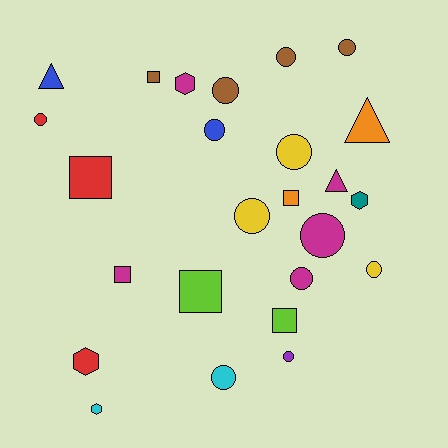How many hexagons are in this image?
There are 4 hexagons.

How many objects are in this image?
There are 25 objects.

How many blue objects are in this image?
There are 2 blue objects.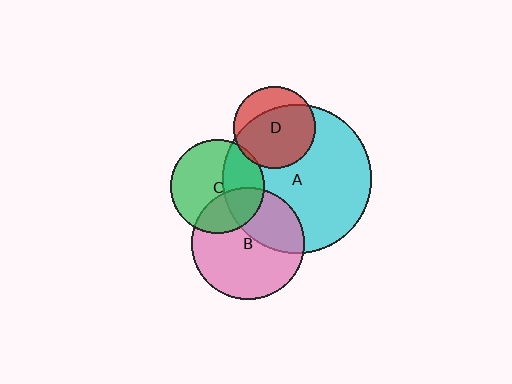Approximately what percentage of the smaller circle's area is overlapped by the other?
Approximately 35%.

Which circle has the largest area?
Circle A (cyan).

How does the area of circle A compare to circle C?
Approximately 2.5 times.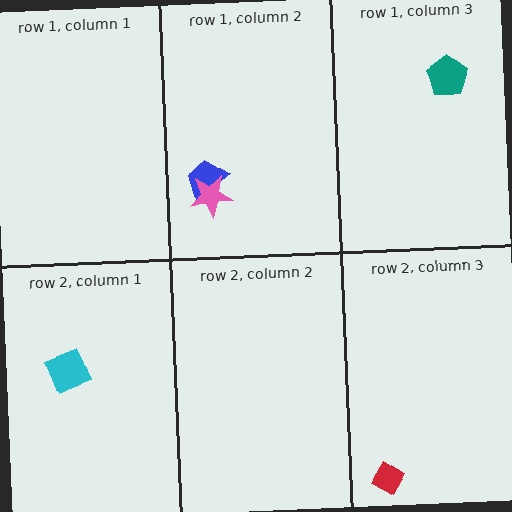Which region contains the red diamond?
The row 2, column 3 region.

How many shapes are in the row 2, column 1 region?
1.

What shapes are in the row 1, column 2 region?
The blue trapezoid, the pink star.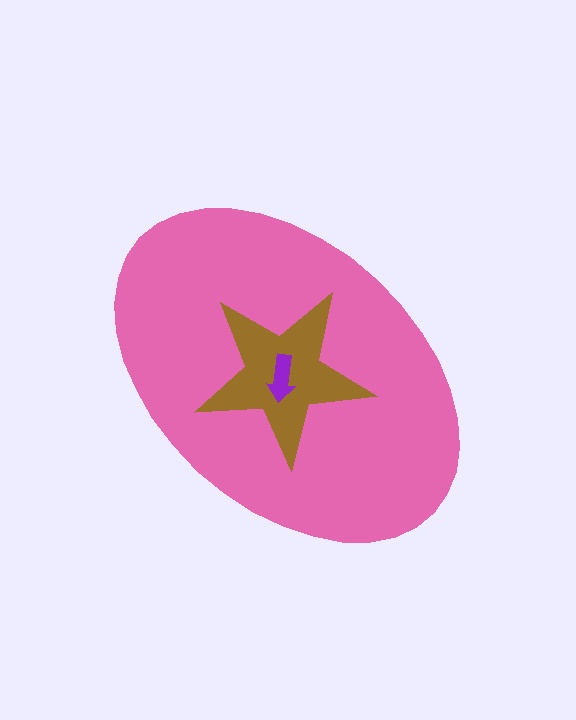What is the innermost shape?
The purple arrow.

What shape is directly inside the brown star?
The purple arrow.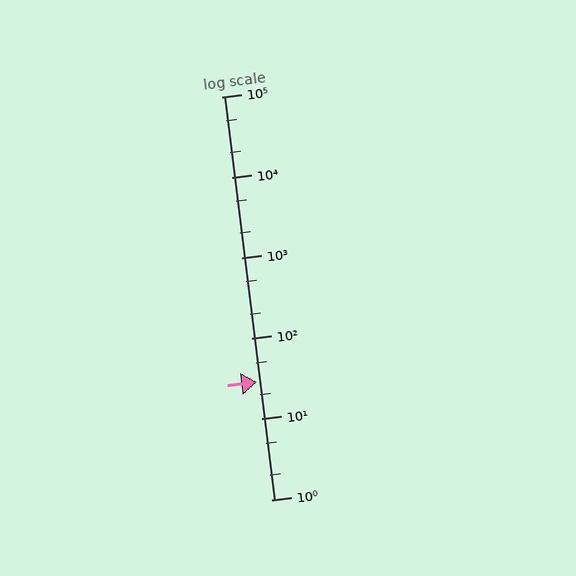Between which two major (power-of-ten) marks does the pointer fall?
The pointer is between 10 and 100.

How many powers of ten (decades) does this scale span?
The scale spans 5 decades, from 1 to 100000.